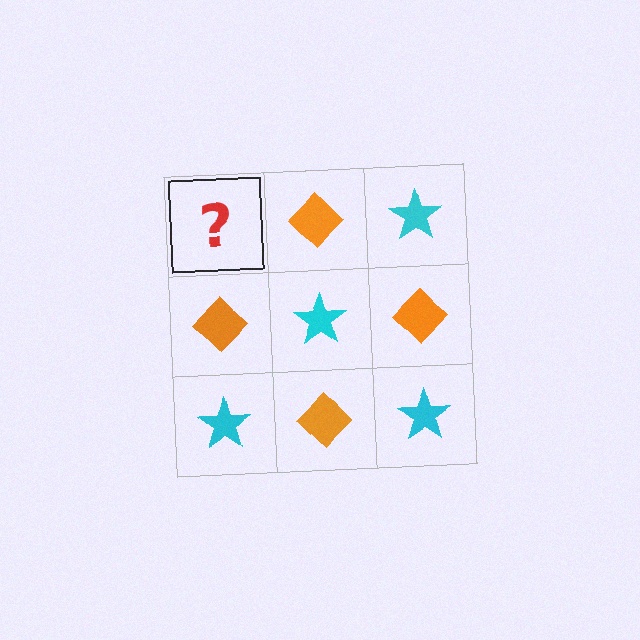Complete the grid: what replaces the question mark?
The question mark should be replaced with a cyan star.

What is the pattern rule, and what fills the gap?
The rule is that it alternates cyan star and orange diamond in a checkerboard pattern. The gap should be filled with a cyan star.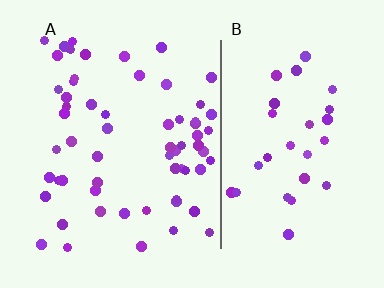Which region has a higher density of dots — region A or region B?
A (the left).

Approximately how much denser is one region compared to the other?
Approximately 1.9× — region A over region B.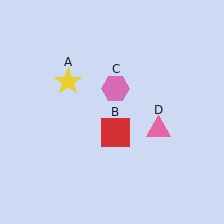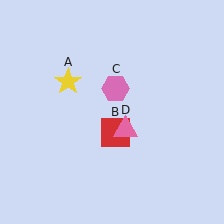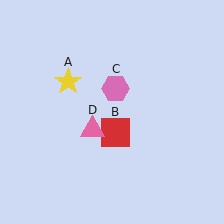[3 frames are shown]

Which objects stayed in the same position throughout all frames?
Yellow star (object A) and red square (object B) and pink hexagon (object C) remained stationary.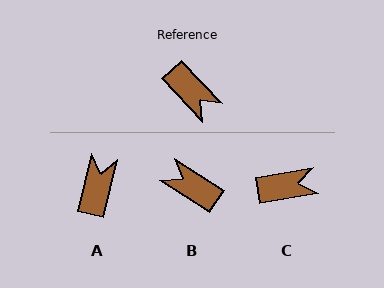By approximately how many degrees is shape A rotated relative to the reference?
Approximately 123 degrees counter-clockwise.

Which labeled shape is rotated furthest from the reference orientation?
B, about 166 degrees away.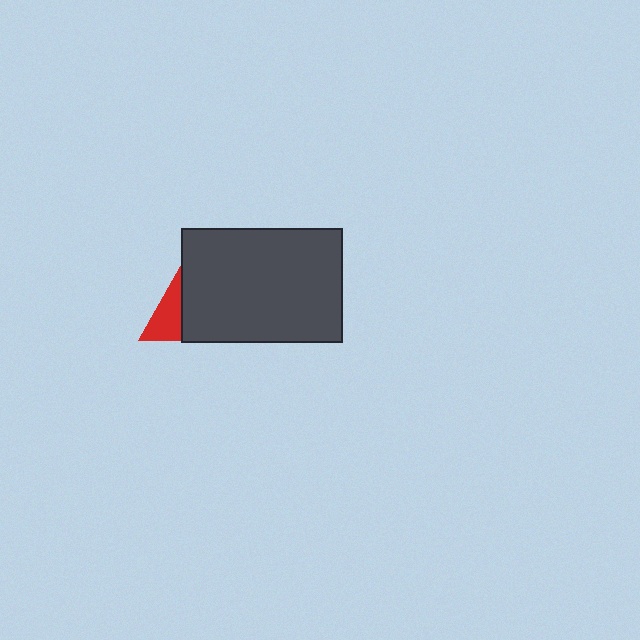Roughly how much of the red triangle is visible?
A small part of it is visible (roughly 35%).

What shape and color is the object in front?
The object in front is a dark gray rectangle.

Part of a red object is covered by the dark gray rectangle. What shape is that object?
It is a triangle.